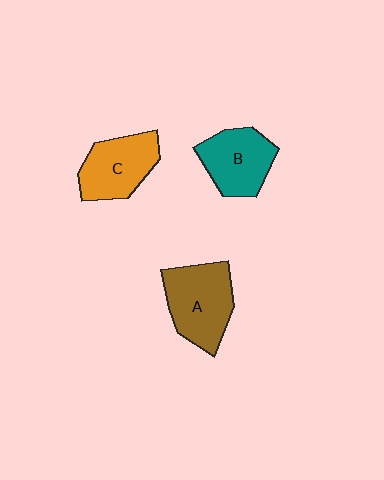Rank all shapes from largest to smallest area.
From largest to smallest: A (brown), C (orange), B (teal).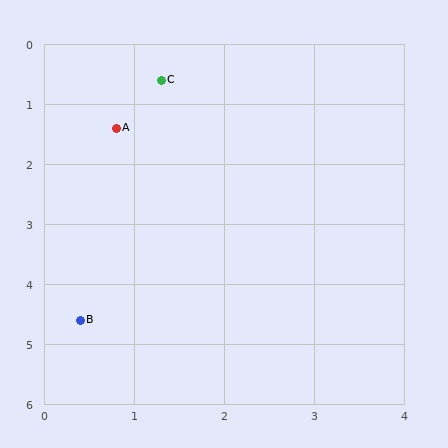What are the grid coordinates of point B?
Point B is at approximately (0.4, 4.6).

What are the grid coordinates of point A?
Point A is at approximately (0.8, 1.4).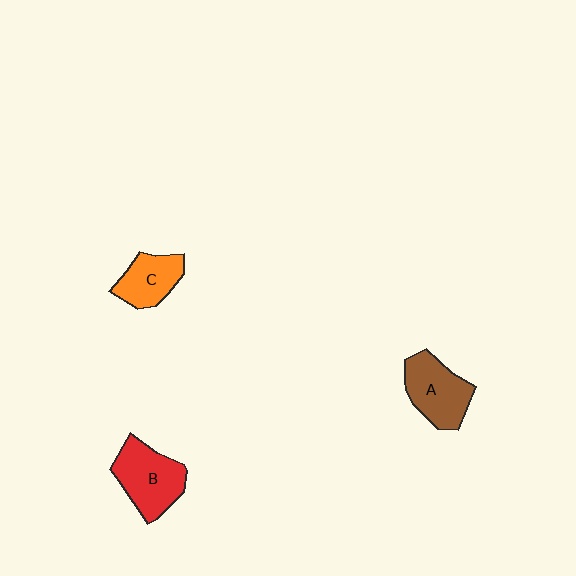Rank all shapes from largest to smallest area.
From largest to smallest: B (red), A (brown), C (orange).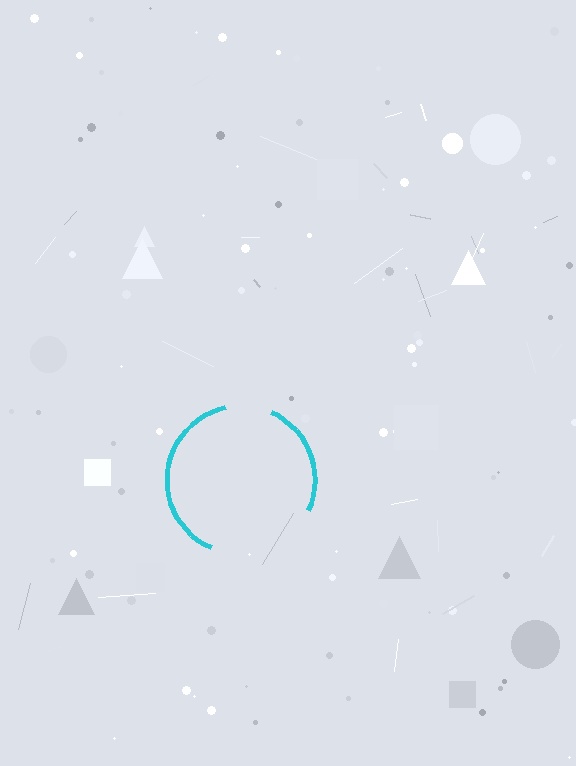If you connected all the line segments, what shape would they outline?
They would outline a circle.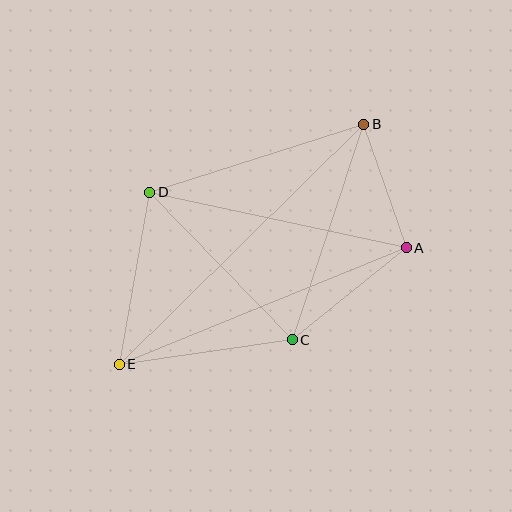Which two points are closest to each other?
Points A and B are closest to each other.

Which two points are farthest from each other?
Points B and E are farthest from each other.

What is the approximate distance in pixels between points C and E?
The distance between C and E is approximately 175 pixels.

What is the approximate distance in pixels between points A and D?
The distance between A and D is approximately 262 pixels.